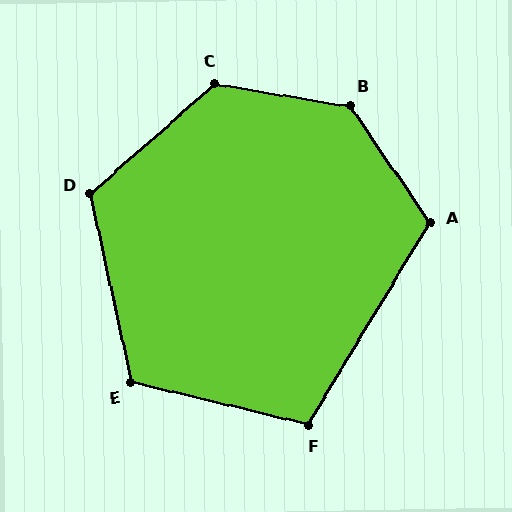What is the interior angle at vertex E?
Approximately 116 degrees (obtuse).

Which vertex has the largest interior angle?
B, at approximately 134 degrees.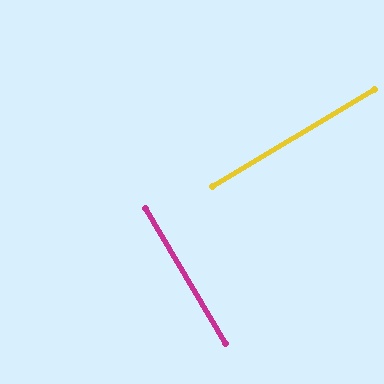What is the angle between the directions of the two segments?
Approximately 90 degrees.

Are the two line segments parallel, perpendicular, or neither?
Perpendicular — they meet at approximately 90°.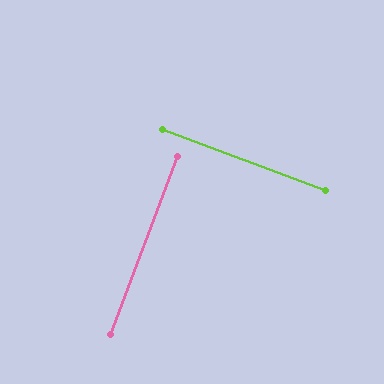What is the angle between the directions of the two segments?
Approximately 90 degrees.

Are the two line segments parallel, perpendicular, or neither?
Perpendicular — they meet at approximately 90°.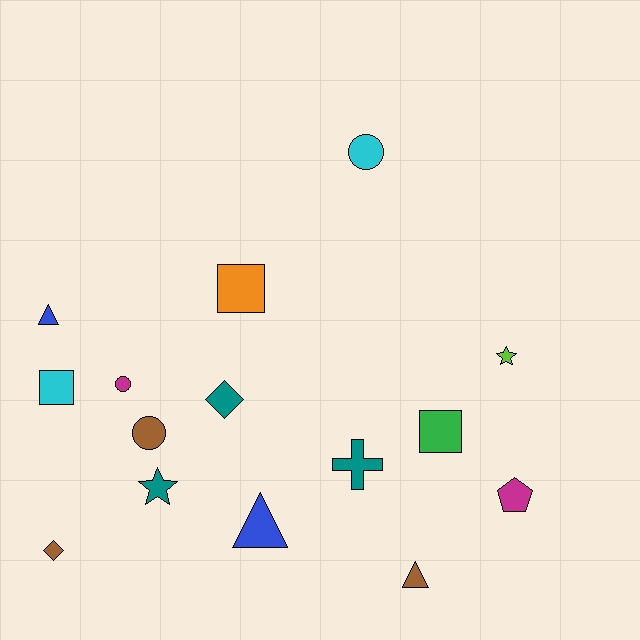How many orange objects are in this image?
There is 1 orange object.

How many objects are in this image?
There are 15 objects.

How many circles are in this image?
There are 3 circles.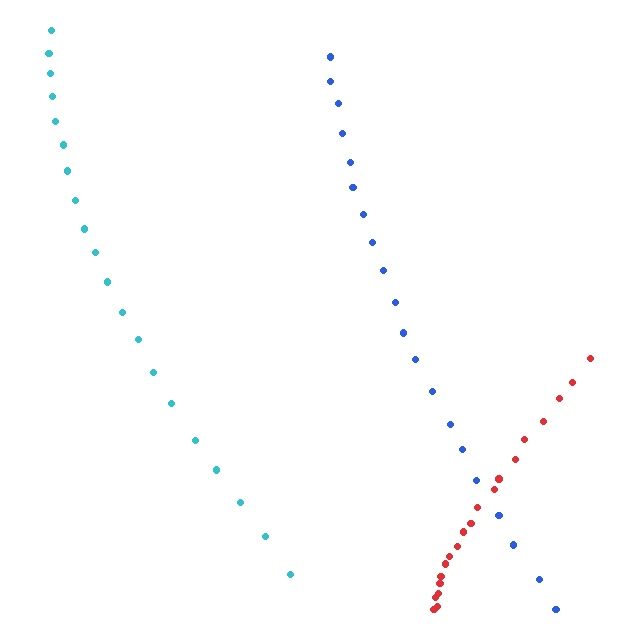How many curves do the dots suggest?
There are 3 distinct paths.